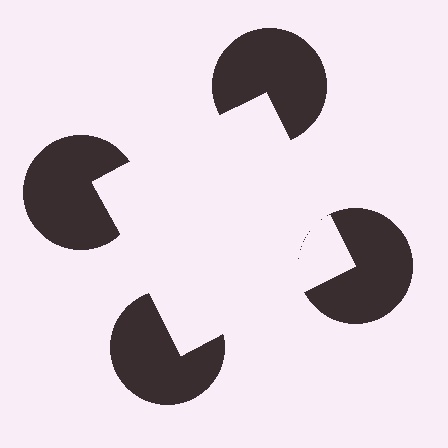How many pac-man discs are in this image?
There are 4 — one at each vertex of the illusory square.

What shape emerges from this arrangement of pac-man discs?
An illusory square — its edges are inferred from the aligned wedge cuts in the pac-man discs, not physically drawn.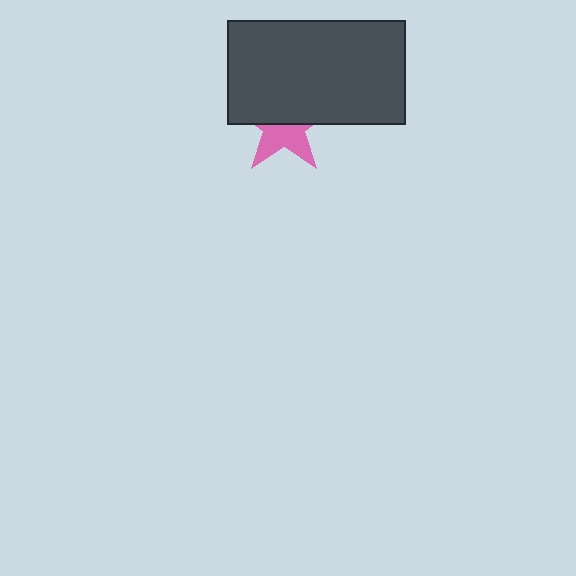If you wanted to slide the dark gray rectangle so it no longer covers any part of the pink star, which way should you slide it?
Slide it up — that is the most direct way to separate the two shapes.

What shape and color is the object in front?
The object in front is a dark gray rectangle.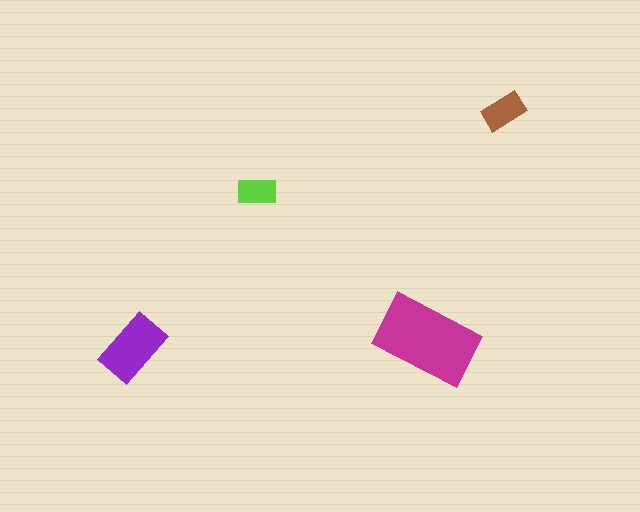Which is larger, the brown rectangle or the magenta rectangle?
The magenta one.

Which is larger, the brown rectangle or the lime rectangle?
The brown one.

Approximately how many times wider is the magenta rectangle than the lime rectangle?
About 2.5 times wider.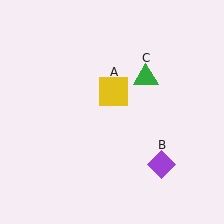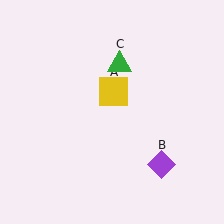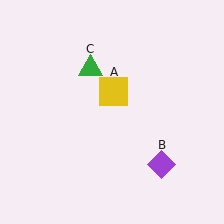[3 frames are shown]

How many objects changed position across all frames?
1 object changed position: green triangle (object C).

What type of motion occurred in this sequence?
The green triangle (object C) rotated counterclockwise around the center of the scene.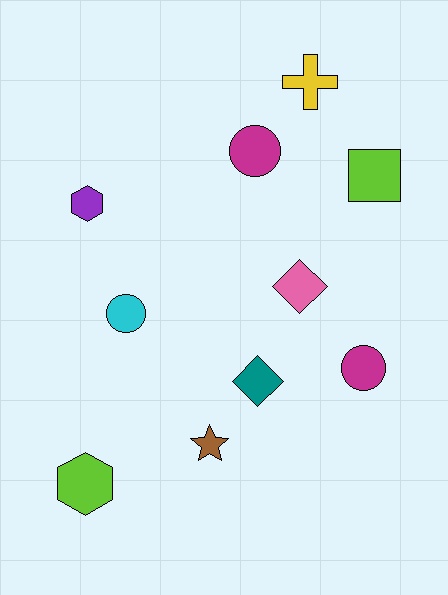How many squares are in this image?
There is 1 square.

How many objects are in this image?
There are 10 objects.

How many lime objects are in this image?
There are 2 lime objects.